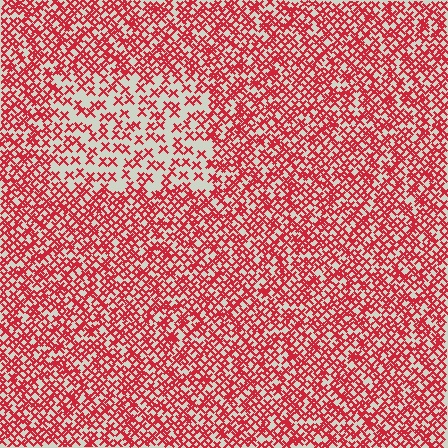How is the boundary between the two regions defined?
The boundary is defined by a change in element density (approximately 2.1x ratio). All elements are the same color, size, and shape.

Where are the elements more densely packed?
The elements are more densely packed outside the rectangle boundary.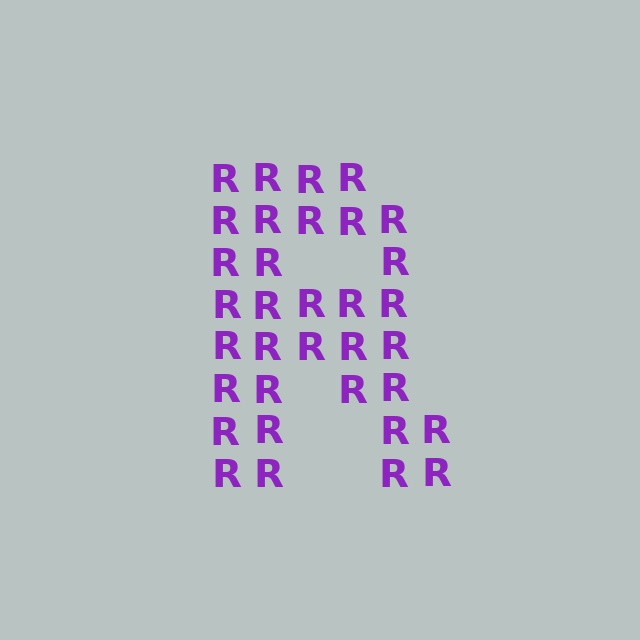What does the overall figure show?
The overall figure shows the letter R.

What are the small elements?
The small elements are letter R's.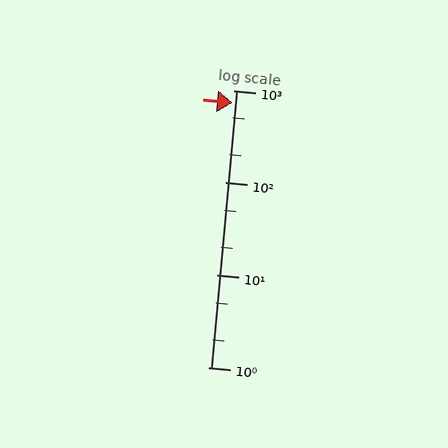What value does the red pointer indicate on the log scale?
The pointer indicates approximately 730.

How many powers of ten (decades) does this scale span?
The scale spans 3 decades, from 1 to 1000.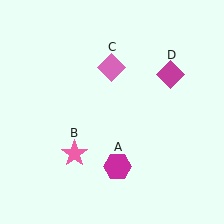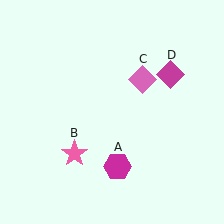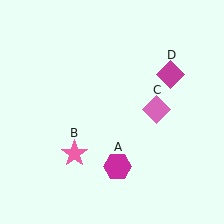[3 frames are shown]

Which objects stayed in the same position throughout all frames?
Magenta hexagon (object A) and pink star (object B) and magenta diamond (object D) remained stationary.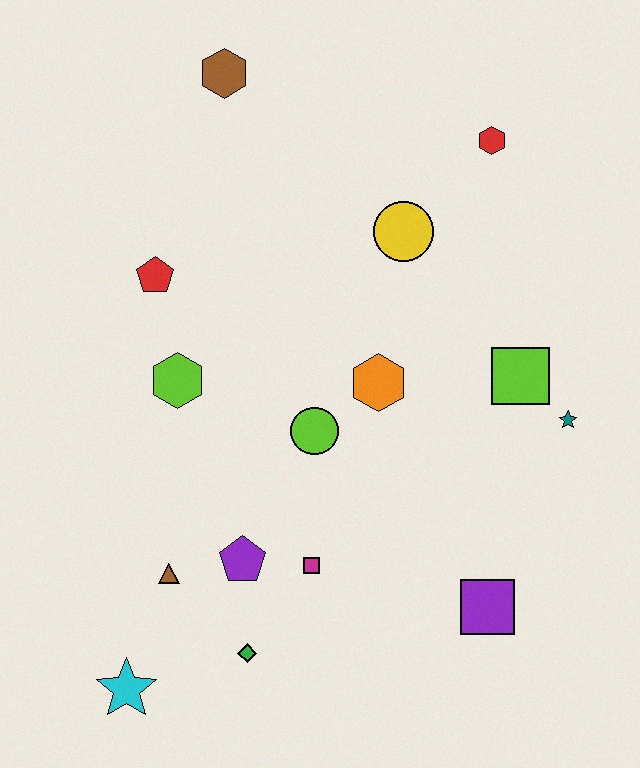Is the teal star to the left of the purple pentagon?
No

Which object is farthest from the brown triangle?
The red hexagon is farthest from the brown triangle.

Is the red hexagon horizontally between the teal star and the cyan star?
Yes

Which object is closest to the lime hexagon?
The red pentagon is closest to the lime hexagon.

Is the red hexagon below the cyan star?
No